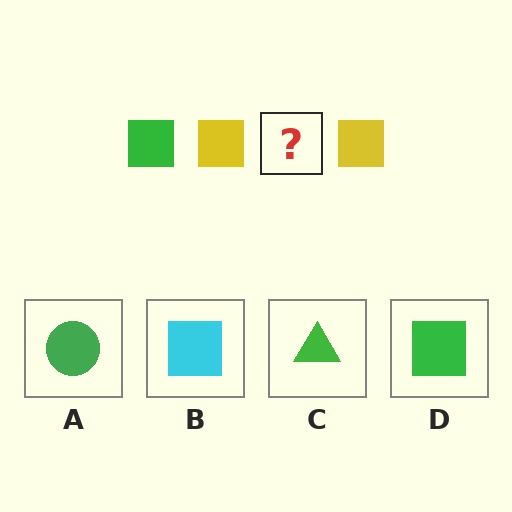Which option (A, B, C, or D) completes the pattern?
D.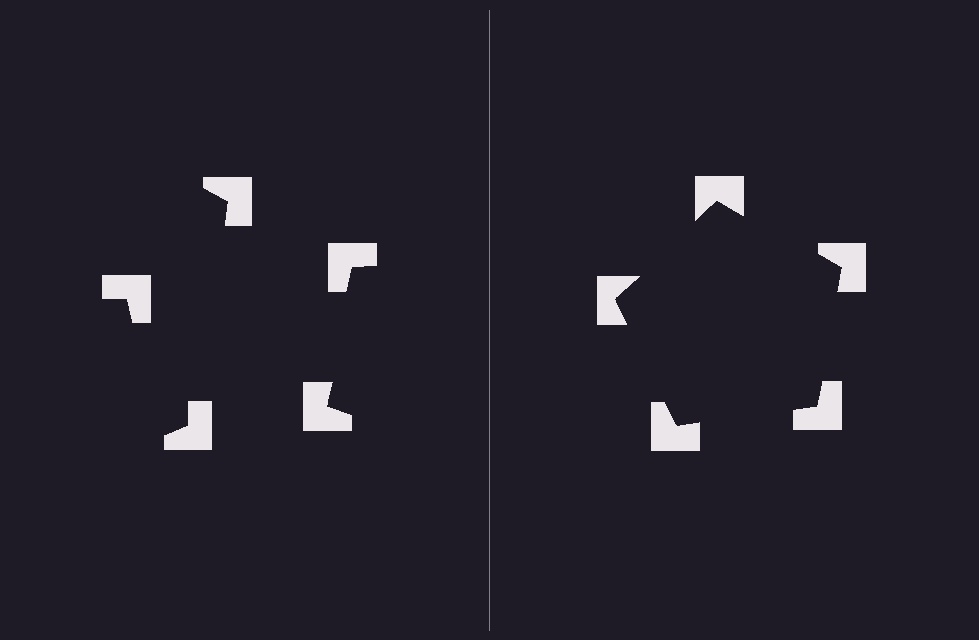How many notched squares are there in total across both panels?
10 — 5 on each side.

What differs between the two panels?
The notched squares are positioned identically on both sides; only the wedge orientations differ. On the right they align to a pentagon; on the left they are misaligned.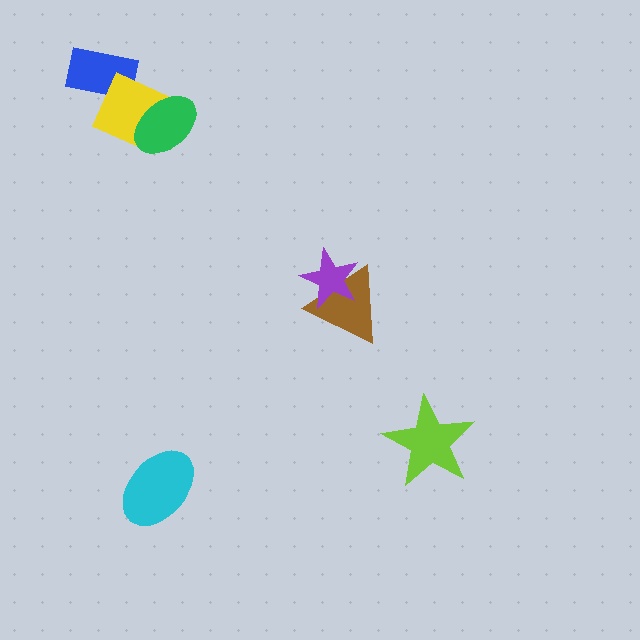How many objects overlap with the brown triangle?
1 object overlaps with the brown triangle.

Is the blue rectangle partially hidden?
Yes, it is partially covered by another shape.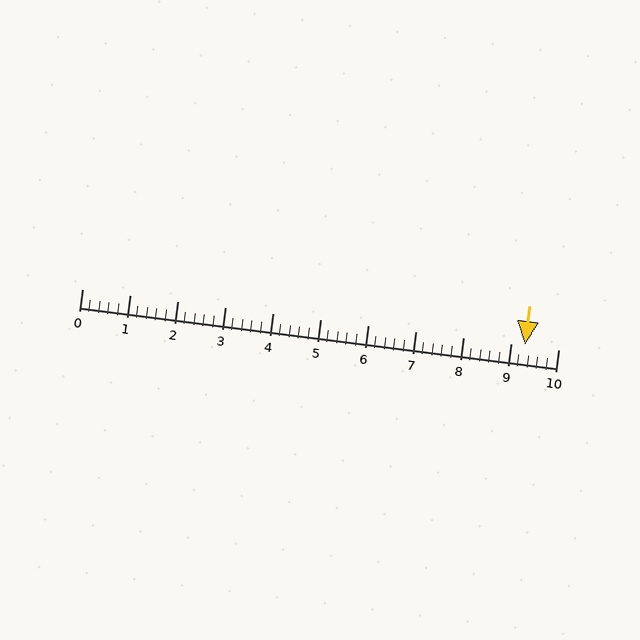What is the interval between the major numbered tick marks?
The major tick marks are spaced 1 units apart.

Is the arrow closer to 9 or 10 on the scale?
The arrow is closer to 9.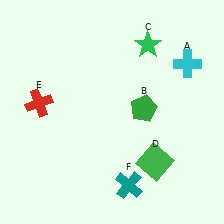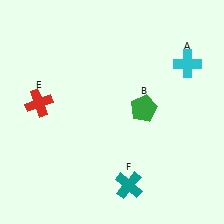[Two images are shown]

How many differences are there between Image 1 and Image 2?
There are 2 differences between the two images.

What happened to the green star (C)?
The green star (C) was removed in Image 2. It was in the top-right area of Image 1.